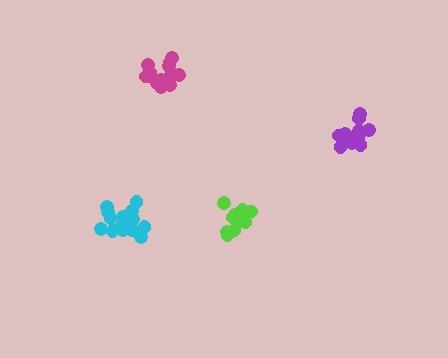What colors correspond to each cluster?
The clusters are colored: magenta, purple, cyan, lime.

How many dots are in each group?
Group 1: 13 dots, Group 2: 13 dots, Group 3: 14 dots, Group 4: 10 dots (50 total).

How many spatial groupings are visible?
There are 4 spatial groupings.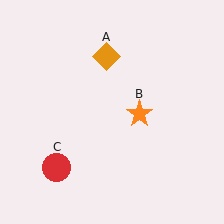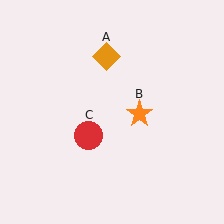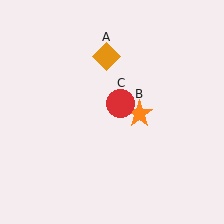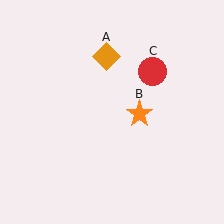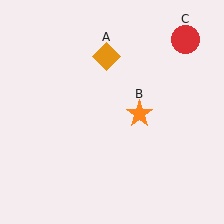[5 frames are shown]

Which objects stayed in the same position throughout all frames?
Orange diamond (object A) and orange star (object B) remained stationary.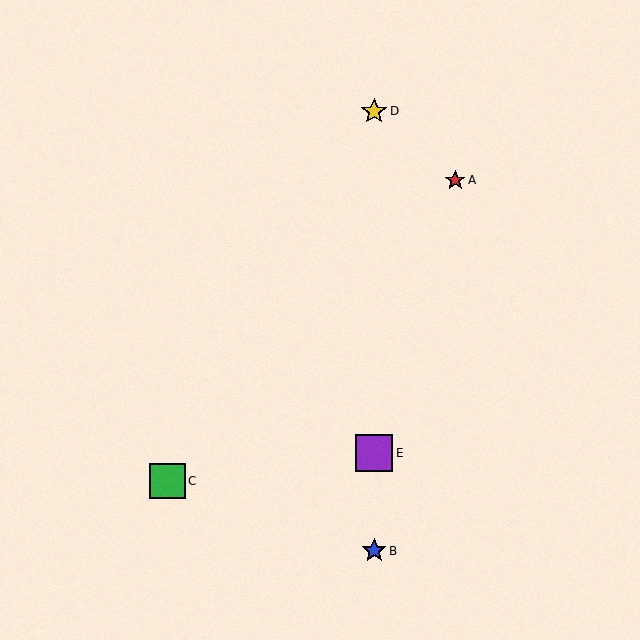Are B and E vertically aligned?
Yes, both are at x≈374.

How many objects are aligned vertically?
3 objects (B, D, E) are aligned vertically.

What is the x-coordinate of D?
Object D is at x≈374.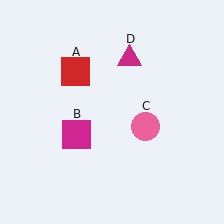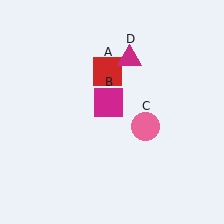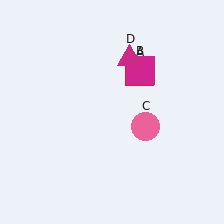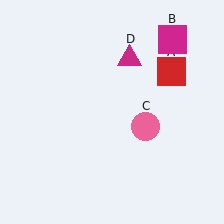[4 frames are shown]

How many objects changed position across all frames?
2 objects changed position: red square (object A), magenta square (object B).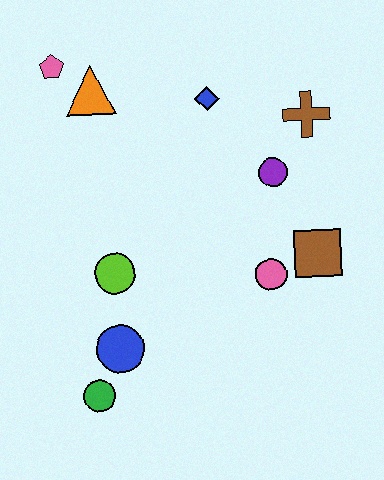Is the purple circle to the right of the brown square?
No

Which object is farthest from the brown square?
The pink pentagon is farthest from the brown square.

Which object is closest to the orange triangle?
The pink pentagon is closest to the orange triangle.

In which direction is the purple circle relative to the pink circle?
The purple circle is above the pink circle.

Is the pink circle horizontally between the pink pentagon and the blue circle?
No